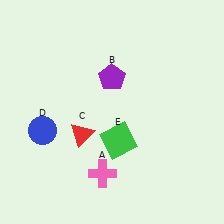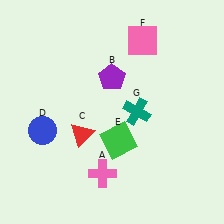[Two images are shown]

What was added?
A pink square (F), a teal cross (G) were added in Image 2.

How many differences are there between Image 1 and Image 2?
There are 2 differences between the two images.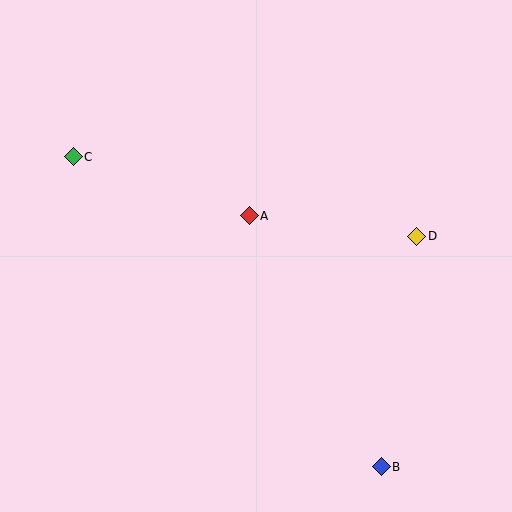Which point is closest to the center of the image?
Point A at (249, 216) is closest to the center.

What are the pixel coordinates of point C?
Point C is at (73, 157).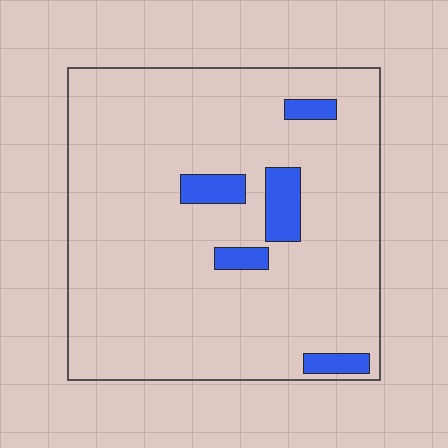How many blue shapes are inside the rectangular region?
5.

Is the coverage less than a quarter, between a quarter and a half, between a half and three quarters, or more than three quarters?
Less than a quarter.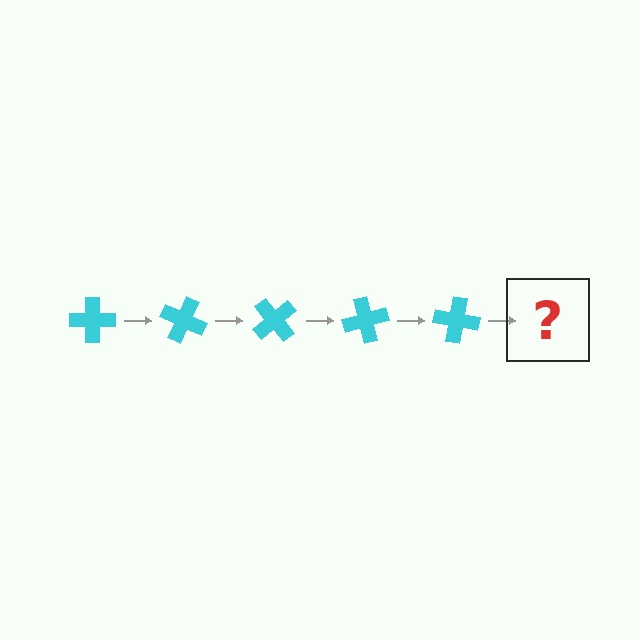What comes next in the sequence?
The next element should be a cyan cross rotated 125 degrees.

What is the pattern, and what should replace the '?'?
The pattern is that the cross rotates 25 degrees each step. The '?' should be a cyan cross rotated 125 degrees.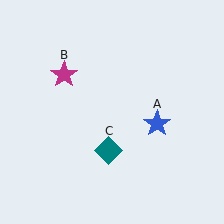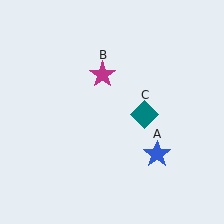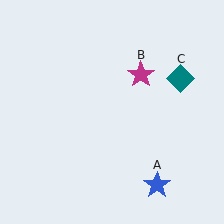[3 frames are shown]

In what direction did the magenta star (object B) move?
The magenta star (object B) moved right.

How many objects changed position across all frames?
3 objects changed position: blue star (object A), magenta star (object B), teal diamond (object C).